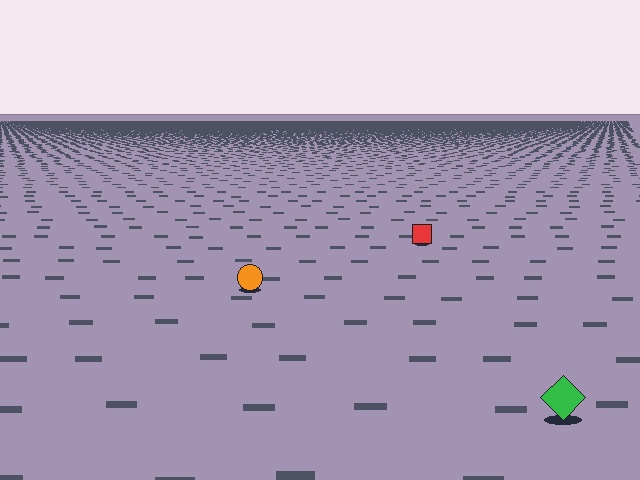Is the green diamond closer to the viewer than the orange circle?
Yes. The green diamond is closer — you can tell from the texture gradient: the ground texture is coarser near it.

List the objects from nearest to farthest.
From nearest to farthest: the green diamond, the orange circle, the red square.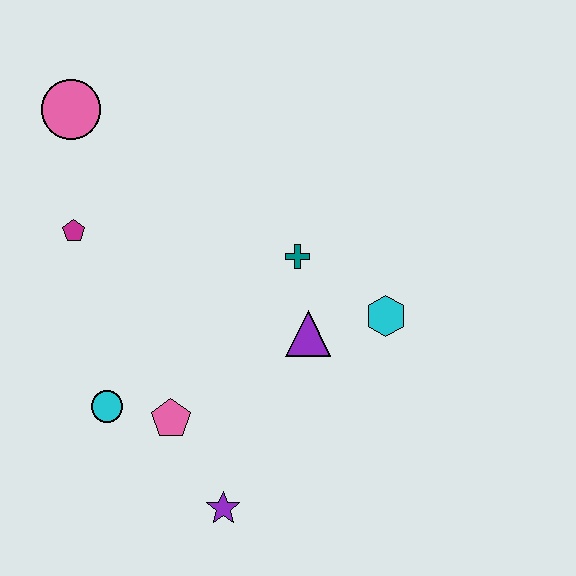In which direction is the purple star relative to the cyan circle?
The purple star is to the right of the cyan circle.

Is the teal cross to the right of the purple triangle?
No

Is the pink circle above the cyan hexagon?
Yes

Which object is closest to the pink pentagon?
The cyan circle is closest to the pink pentagon.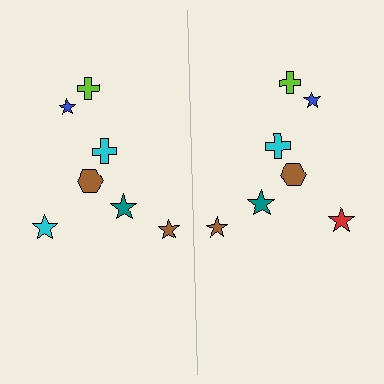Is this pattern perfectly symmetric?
No, the pattern is not perfectly symmetric. The red star on the right side breaks the symmetry — its mirror counterpart is cyan.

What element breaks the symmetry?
The red star on the right side breaks the symmetry — its mirror counterpart is cyan.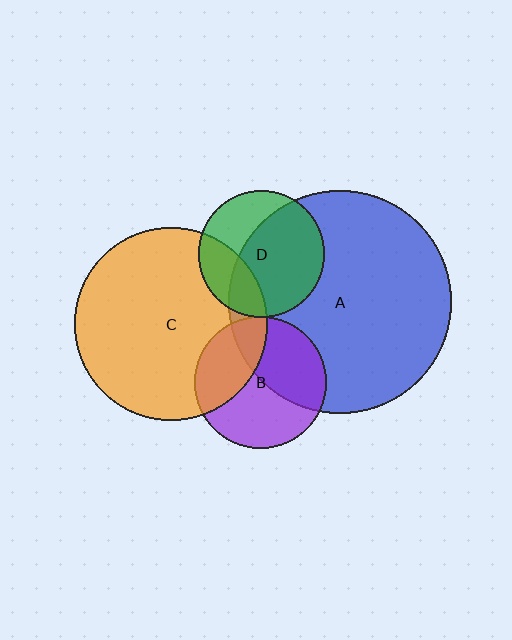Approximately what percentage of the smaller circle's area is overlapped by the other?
Approximately 5%.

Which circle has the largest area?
Circle A (blue).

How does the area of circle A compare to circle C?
Approximately 1.3 times.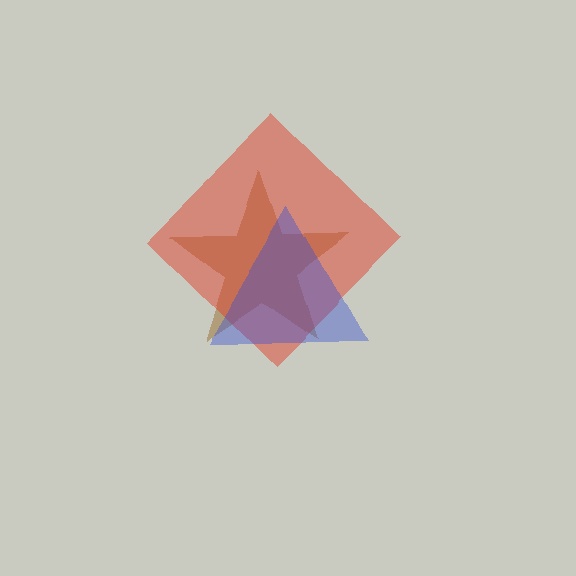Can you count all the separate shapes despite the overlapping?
Yes, there are 3 separate shapes.